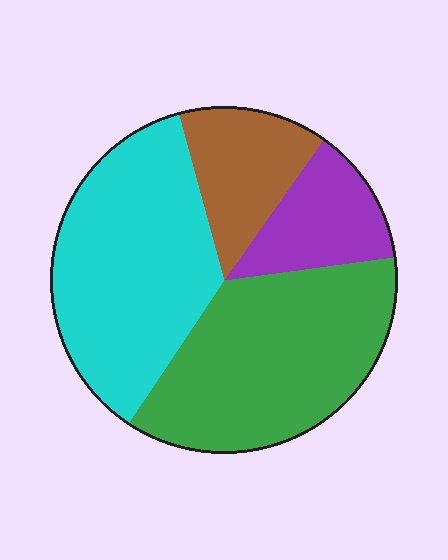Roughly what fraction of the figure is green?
Green covers around 35% of the figure.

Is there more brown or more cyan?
Cyan.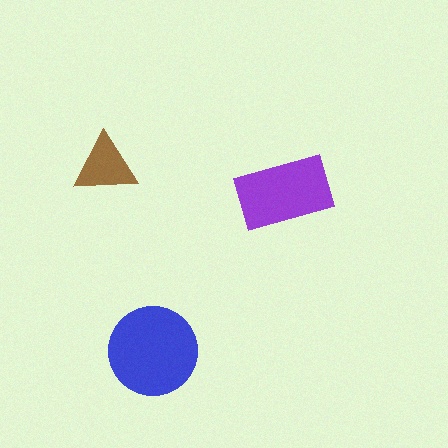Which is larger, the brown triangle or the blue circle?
The blue circle.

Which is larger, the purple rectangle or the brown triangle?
The purple rectangle.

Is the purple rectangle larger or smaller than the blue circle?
Smaller.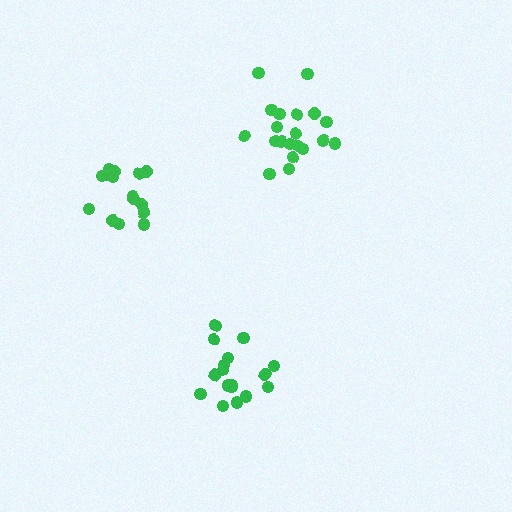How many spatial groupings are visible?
There are 3 spatial groupings.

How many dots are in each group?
Group 1: 17 dots, Group 2: 21 dots, Group 3: 15 dots (53 total).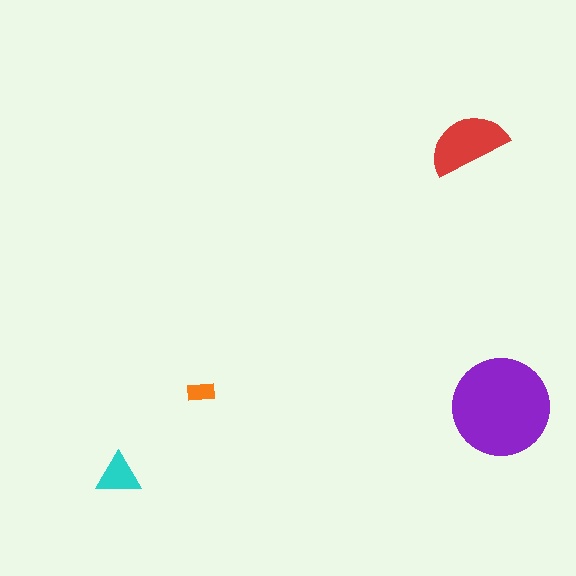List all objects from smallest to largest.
The orange rectangle, the cyan triangle, the red semicircle, the purple circle.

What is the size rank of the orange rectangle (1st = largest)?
4th.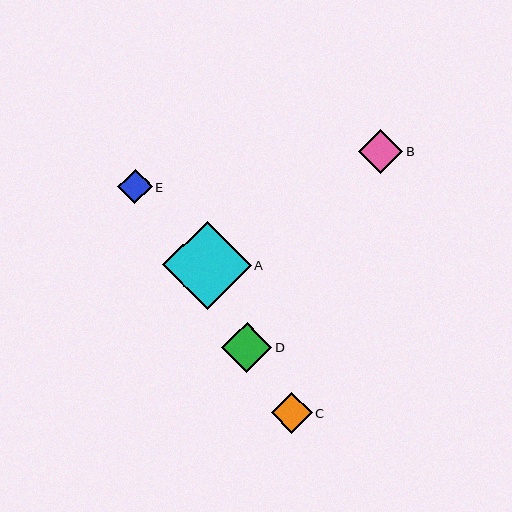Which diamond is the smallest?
Diamond E is the smallest with a size of approximately 34 pixels.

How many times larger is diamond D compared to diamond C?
Diamond D is approximately 1.2 times the size of diamond C.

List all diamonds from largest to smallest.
From largest to smallest: A, D, B, C, E.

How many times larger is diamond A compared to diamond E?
Diamond A is approximately 2.6 times the size of diamond E.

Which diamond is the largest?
Diamond A is the largest with a size of approximately 88 pixels.